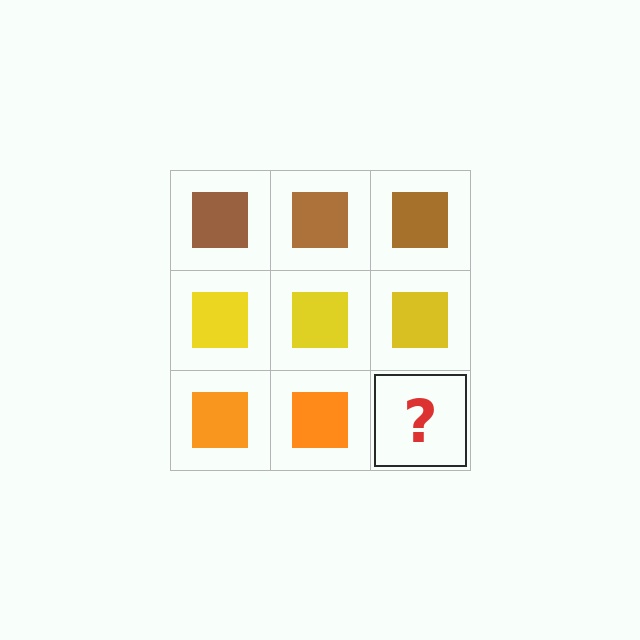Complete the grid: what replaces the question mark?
The question mark should be replaced with an orange square.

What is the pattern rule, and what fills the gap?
The rule is that each row has a consistent color. The gap should be filled with an orange square.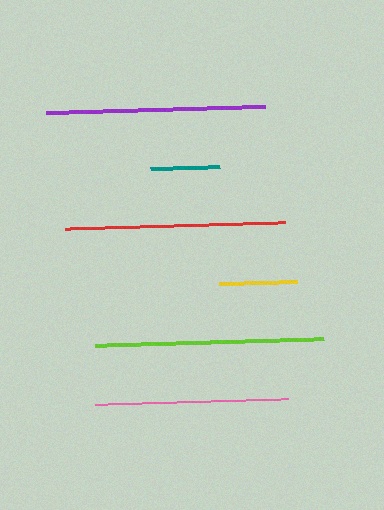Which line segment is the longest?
The lime line is the longest at approximately 228 pixels.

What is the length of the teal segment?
The teal segment is approximately 69 pixels long.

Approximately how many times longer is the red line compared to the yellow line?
The red line is approximately 2.8 times the length of the yellow line.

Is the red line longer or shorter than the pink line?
The red line is longer than the pink line.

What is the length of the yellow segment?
The yellow segment is approximately 78 pixels long.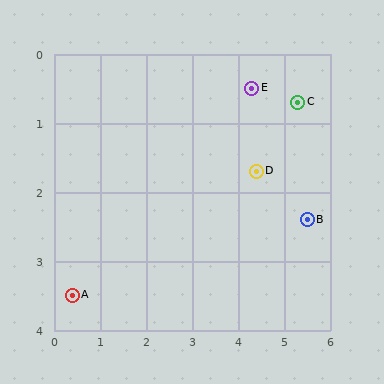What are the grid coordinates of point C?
Point C is at approximately (5.3, 0.7).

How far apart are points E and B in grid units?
Points E and B are about 2.2 grid units apart.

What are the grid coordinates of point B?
Point B is at approximately (5.5, 2.4).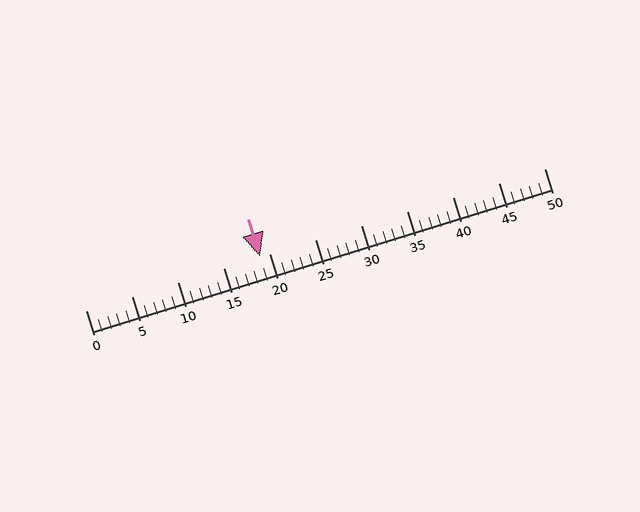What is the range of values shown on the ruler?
The ruler shows values from 0 to 50.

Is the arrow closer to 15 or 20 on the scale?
The arrow is closer to 20.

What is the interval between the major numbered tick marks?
The major tick marks are spaced 5 units apart.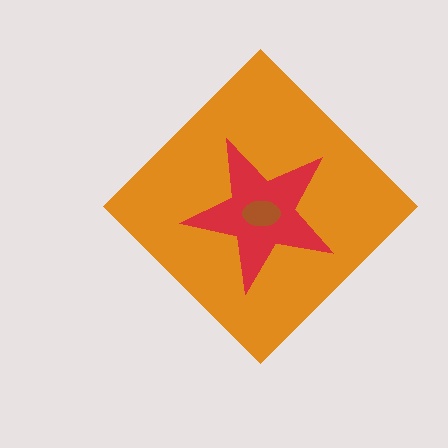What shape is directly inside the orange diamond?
The red star.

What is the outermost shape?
The orange diamond.